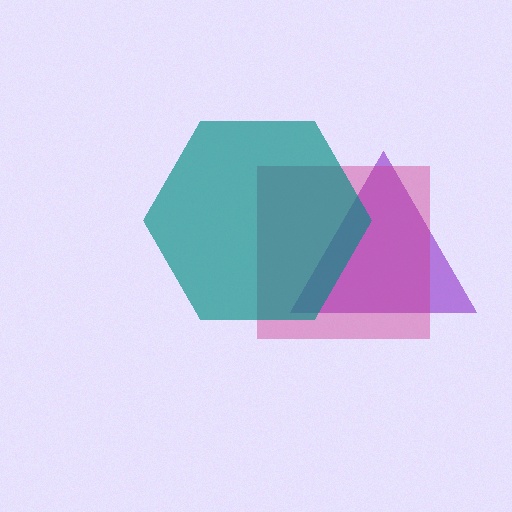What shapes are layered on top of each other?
The layered shapes are: a purple triangle, a magenta square, a teal hexagon.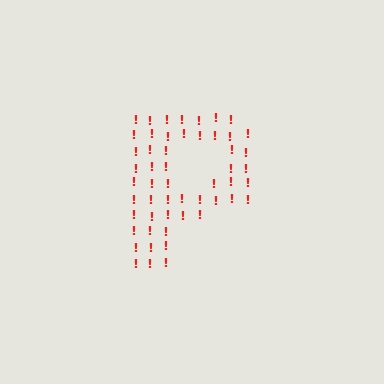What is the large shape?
The large shape is the letter P.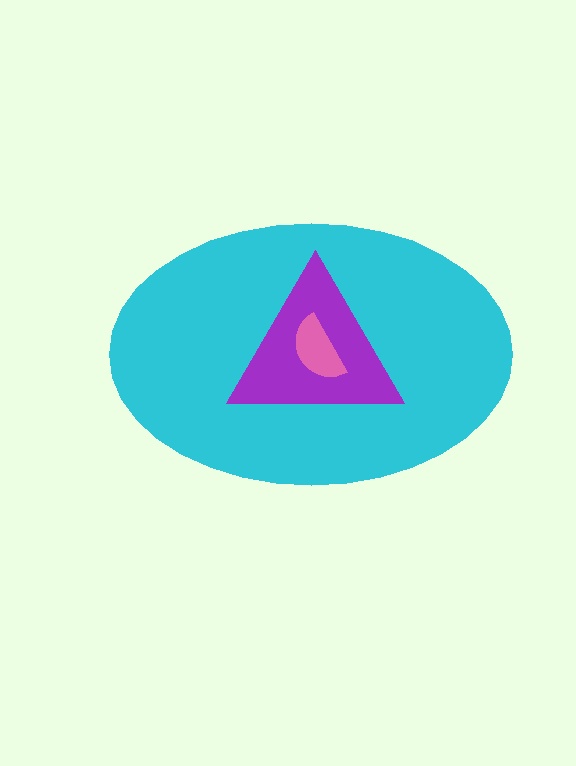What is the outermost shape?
The cyan ellipse.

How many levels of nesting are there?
3.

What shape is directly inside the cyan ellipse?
The purple triangle.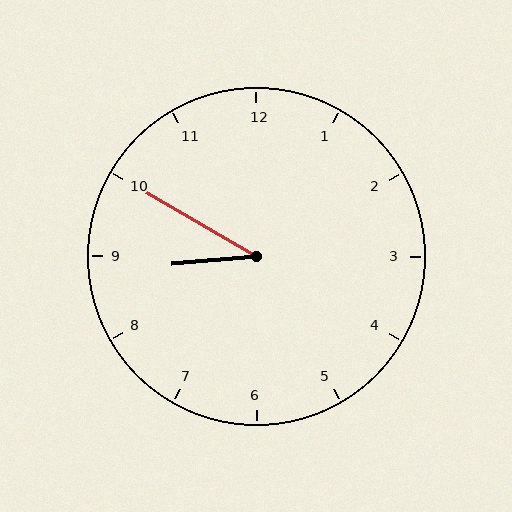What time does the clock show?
8:50.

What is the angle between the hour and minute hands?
Approximately 35 degrees.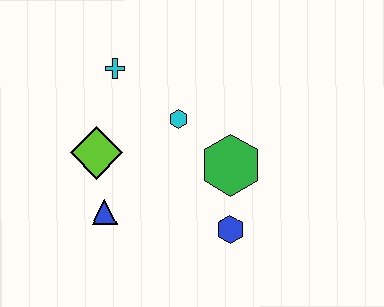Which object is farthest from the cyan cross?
The blue hexagon is farthest from the cyan cross.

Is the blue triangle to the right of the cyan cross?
No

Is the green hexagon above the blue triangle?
Yes